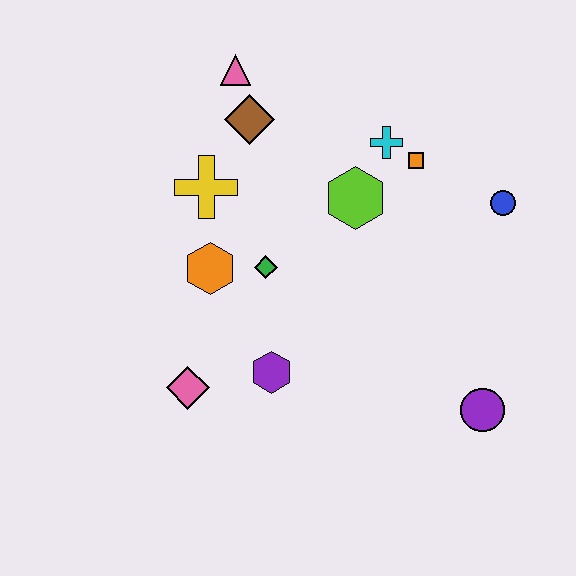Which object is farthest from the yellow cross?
The purple circle is farthest from the yellow cross.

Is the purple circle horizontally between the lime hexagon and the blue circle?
Yes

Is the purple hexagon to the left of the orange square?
Yes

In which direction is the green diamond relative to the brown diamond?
The green diamond is below the brown diamond.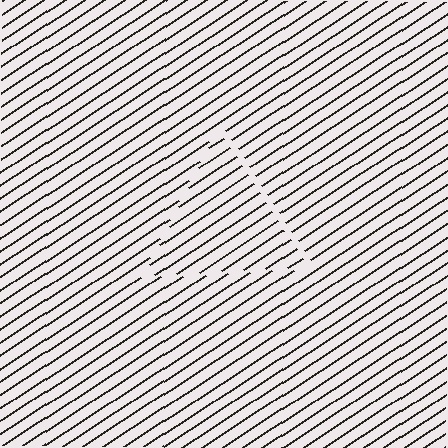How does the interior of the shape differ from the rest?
The interior of the shape contains the same grating, shifted by half a period — the contour is defined by the phase discontinuity where line-ends from the inner and outer gratings abut.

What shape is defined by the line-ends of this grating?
An illusory triangle. The interior of the shape contains the same grating, shifted by half a period — the contour is defined by the phase discontinuity where line-ends from the inner and outer gratings abut.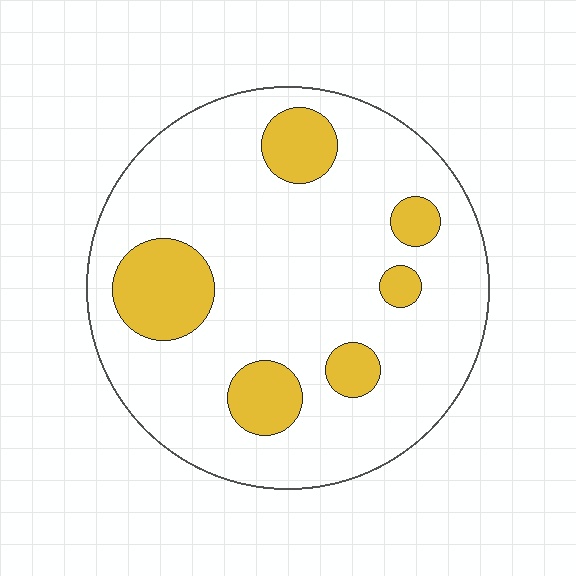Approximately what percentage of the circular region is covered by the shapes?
Approximately 20%.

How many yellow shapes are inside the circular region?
6.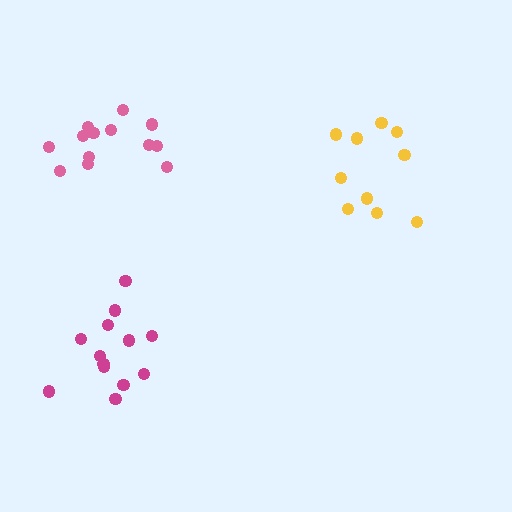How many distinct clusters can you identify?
There are 3 distinct clusters.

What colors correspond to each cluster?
The clusters are colored: yellow, magenta, pink.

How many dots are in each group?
Group 1: 10 dots, Group 2: 13 dots, Group 3: 13 dots (36 total).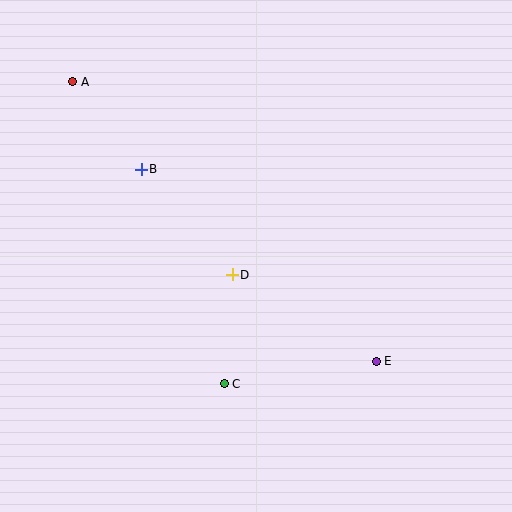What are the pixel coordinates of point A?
Point A is at (73, 82).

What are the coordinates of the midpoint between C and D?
The midpoint between C and D is at (228, 329).